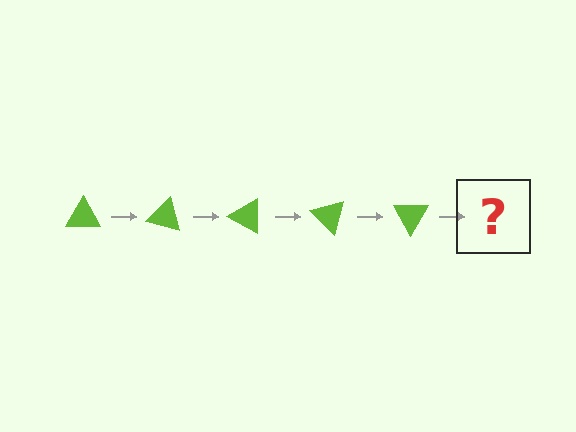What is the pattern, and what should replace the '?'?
The pattern is that the triangle rotates 15 degrees each step. The '?' should be a lime triangle rotated 75 degrees.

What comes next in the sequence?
The next element should be a lime triangle rotated 75 degrees.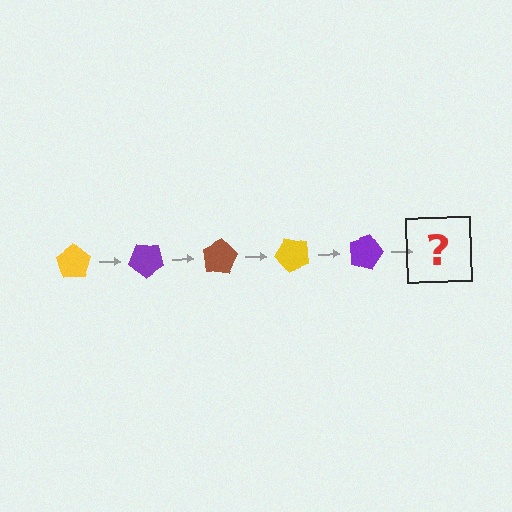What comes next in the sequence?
The next element should be a brown pentagon, rotated 200 degrees from the start.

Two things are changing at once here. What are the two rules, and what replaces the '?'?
The two rules are that it rotates 40 degrees each step and the color cycles through yellow, purple, and brown. The '?' should be a brown pentagon, rotated 200 degrees from the start.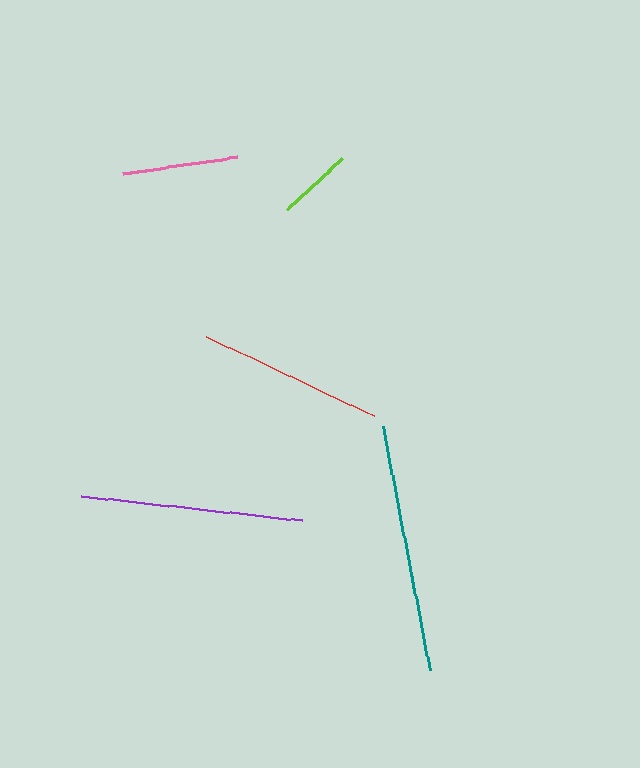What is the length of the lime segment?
The lime segment is approximately 76 pixels long.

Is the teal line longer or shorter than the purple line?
The teal line is longer than the purple line.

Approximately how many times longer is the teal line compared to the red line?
The teal line is approximately 1.4 times the length of the red line.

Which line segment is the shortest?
The lime line is the shortest at approximately 76 pixels.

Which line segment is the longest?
The teal line is the longest at approximately 250 pixels.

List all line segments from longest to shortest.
From longest to shortest: teal, purple, red, pink, lime.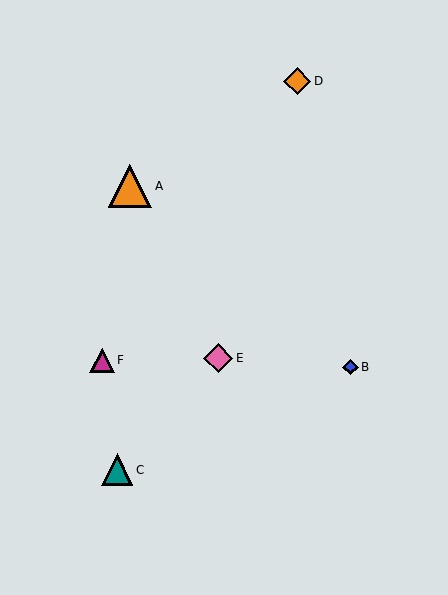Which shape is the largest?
The orange triangle (labeled A) is the largest.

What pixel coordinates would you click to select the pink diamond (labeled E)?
Click at (218, 358) to select the pink diamond E.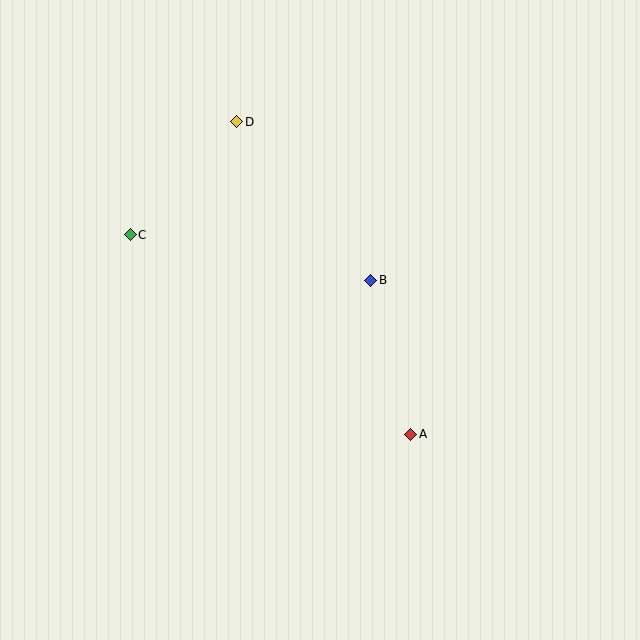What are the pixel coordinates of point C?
Point C is at (130, 235).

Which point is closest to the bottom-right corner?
Point A is closest to the bottom-right corner.